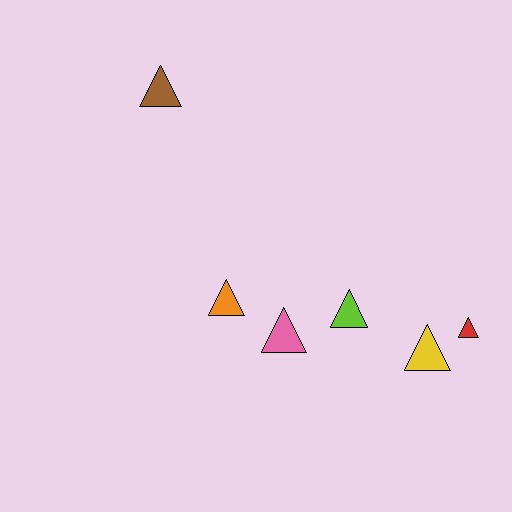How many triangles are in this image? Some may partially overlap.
There are 6 triangles.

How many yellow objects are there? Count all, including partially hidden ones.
There is 1 yellow object.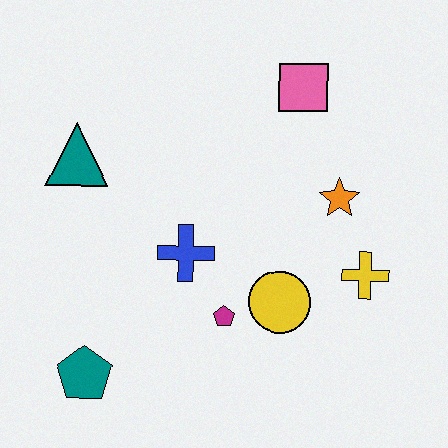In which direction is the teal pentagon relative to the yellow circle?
The teal pentagon is to the left of the yellow circle.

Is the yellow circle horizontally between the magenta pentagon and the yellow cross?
Yes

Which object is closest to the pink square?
The orange star is closest to the pink square.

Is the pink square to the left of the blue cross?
No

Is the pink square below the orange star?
No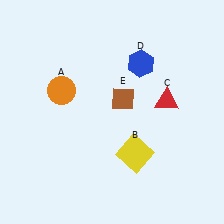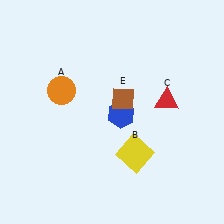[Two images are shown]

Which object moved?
The blue hexagon (D) moved down.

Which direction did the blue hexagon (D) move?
The blue hexagon (D) moved down.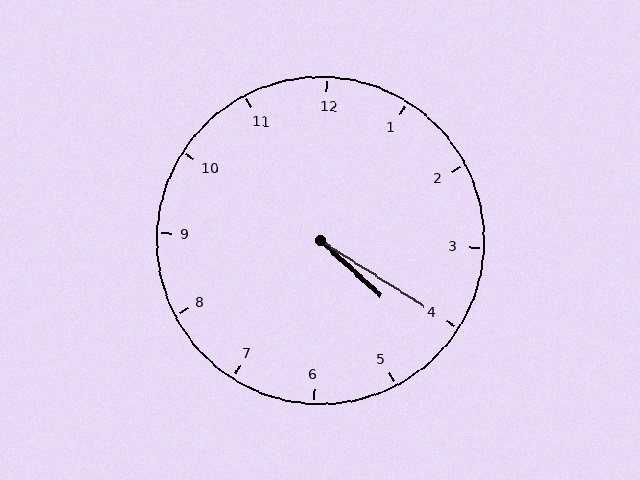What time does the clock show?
4:20.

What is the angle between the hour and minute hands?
Approximately 10 degrees.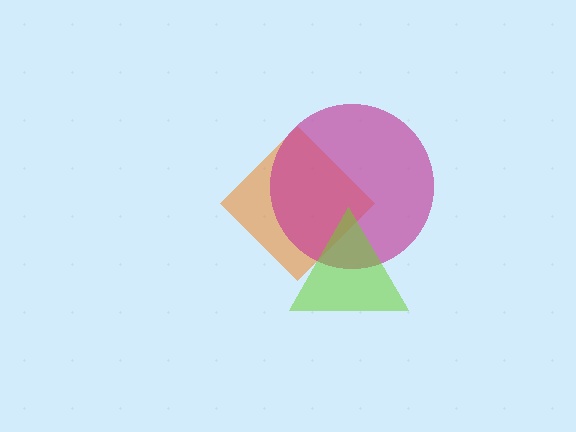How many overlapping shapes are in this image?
There are 3 overlapping shapes in the image.